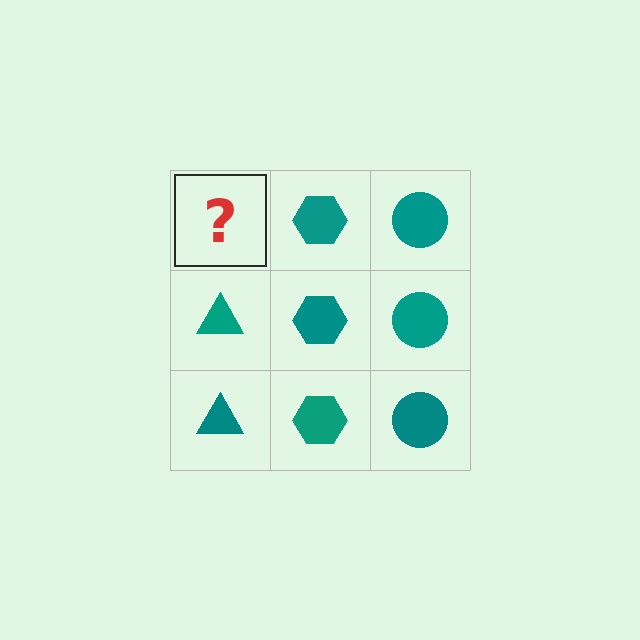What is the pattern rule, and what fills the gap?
The rule is that each column has a consistent shape. The gap should be filled with a teal triangle.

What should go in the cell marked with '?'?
The missing cell should contain a teal triangle.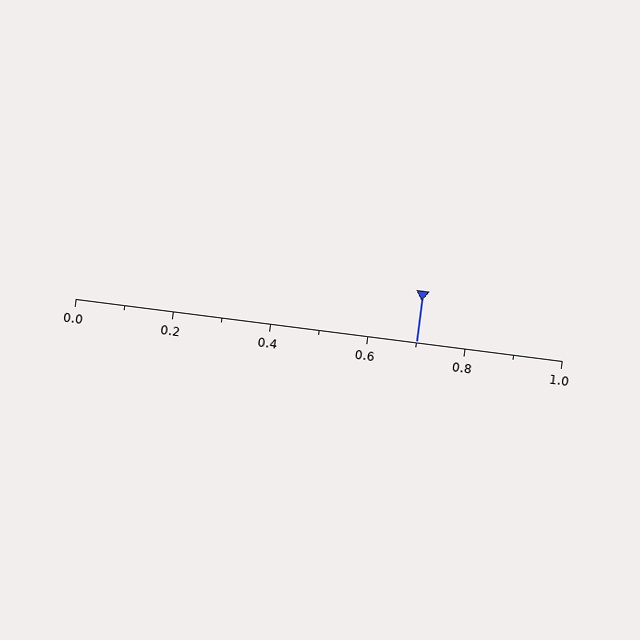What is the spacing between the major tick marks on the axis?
The major ticks are spaced 0.2 apart.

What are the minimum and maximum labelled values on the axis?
The axis runs from 0.0 to 1.0.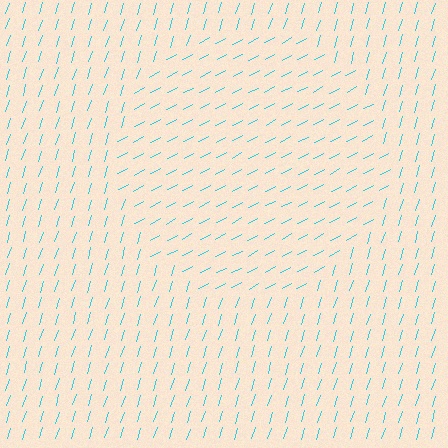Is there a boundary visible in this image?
Yes, there is a texture boundary formed by a change in line orientation.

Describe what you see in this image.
The image is filled with small cyan line segments. A circle region in the image has lines oriented differently from the surrounding lines, creating a visible texture boundary.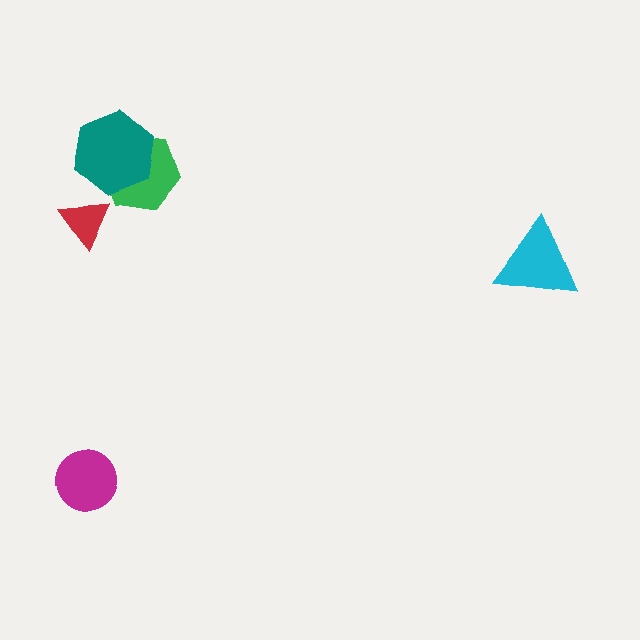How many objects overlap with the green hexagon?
1 object overlaps with the green hexagon.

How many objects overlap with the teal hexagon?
1 object overlaps with the teal hexagon.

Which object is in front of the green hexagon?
The teal hexagon is in front of the green hexagon.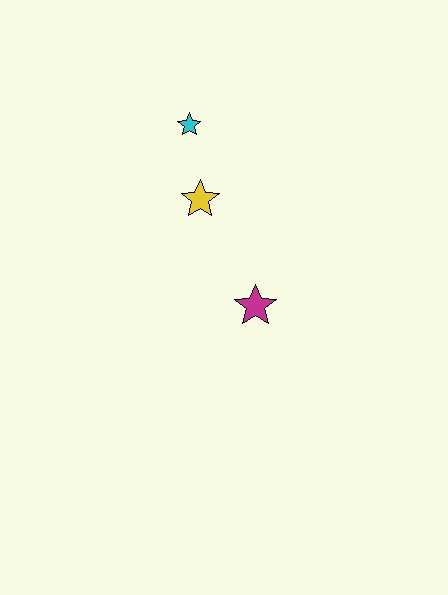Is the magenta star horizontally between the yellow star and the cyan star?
No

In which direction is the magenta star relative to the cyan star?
The magenta star is below the cyan star.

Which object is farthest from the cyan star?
The magenta star is farthest from the cyan star.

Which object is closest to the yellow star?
The cyan star is closest to the yellow star.